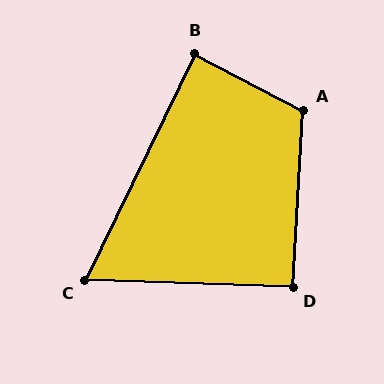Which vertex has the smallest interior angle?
C, at approximately 66 degrees.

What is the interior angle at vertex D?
Approximately 92 degrees (approximately right).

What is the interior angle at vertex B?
Approximately 88 degrees (approximately right).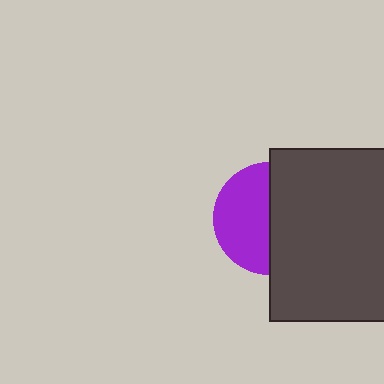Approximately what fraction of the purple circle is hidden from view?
Roughly 50% of the purple circle is hidden behind the dark gray rectangle.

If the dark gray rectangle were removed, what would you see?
You would see the complete purple circle.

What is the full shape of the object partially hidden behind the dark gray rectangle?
The partially hidden object is a purple circle.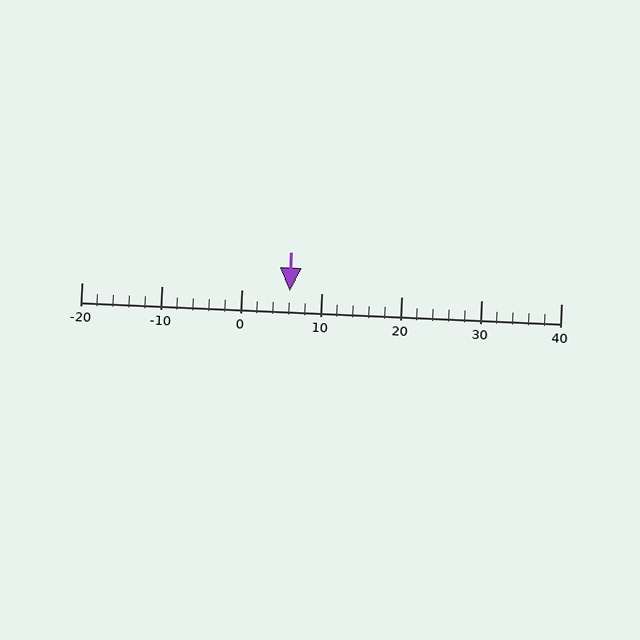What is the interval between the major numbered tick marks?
The major tick marks are spaced 10 units apart.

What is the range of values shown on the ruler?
The ruler shows values from -20 to 40.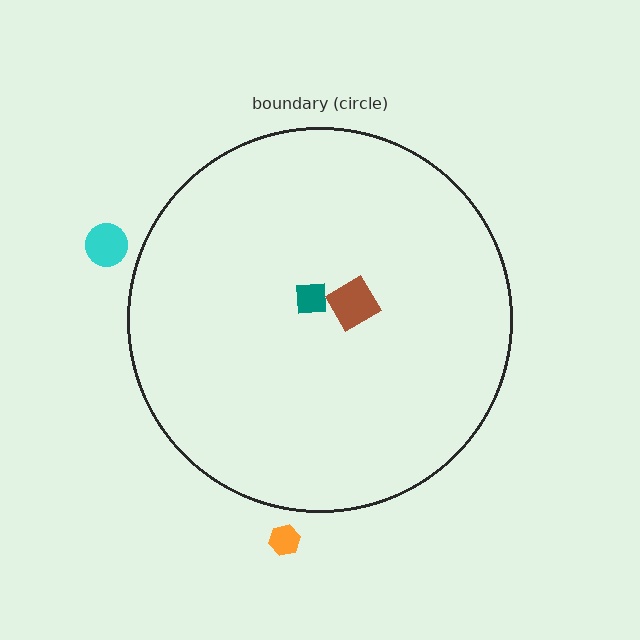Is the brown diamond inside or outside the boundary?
Inside.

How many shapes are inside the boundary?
2 inside, 2 outside.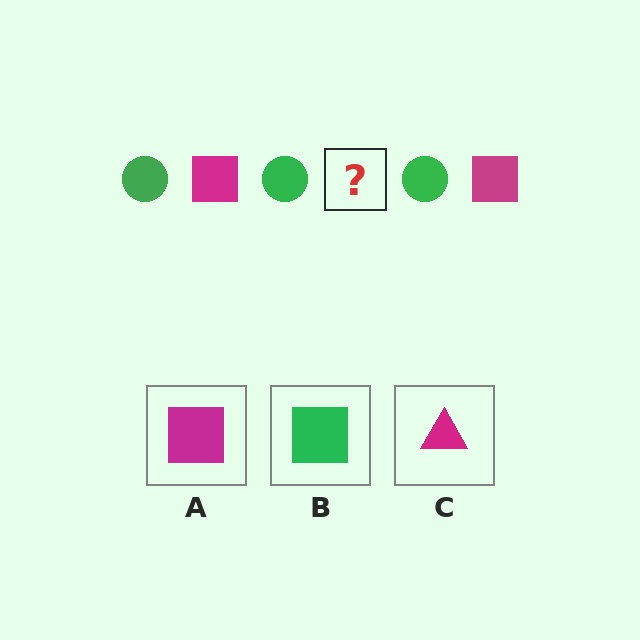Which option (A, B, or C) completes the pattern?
A.